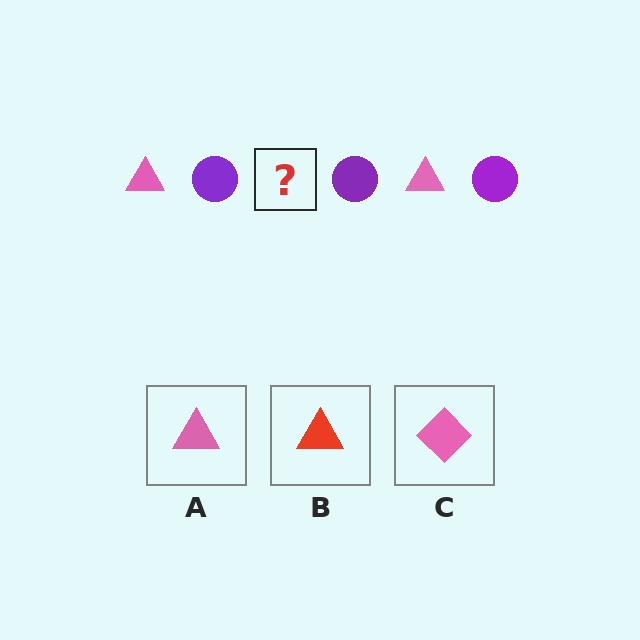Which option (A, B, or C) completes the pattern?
A.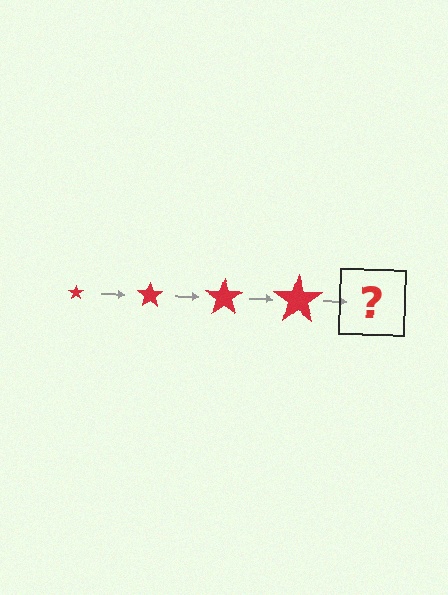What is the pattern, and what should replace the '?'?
The pattern is that the star gets progressively larger each step. The '?' should be a red star, larger than the previous one.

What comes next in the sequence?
The next element should be a red star, larger than the previous one.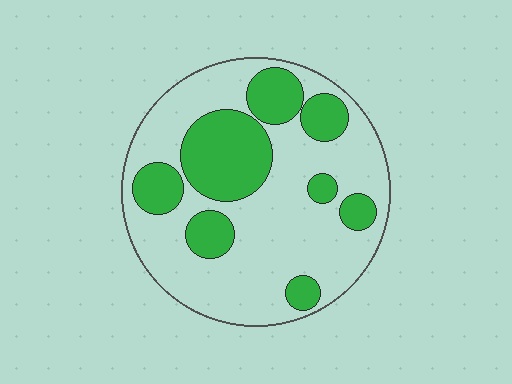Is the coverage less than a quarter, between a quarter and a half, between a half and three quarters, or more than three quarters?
Between a quarter and a half.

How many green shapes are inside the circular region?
8.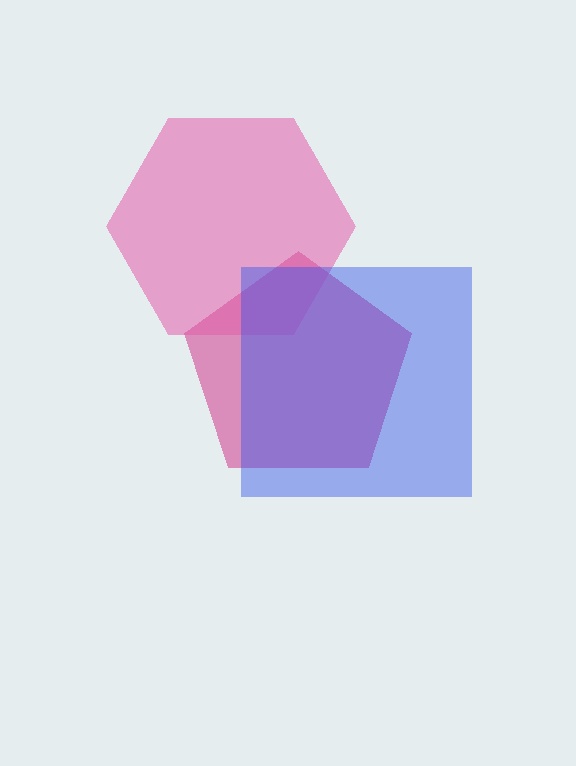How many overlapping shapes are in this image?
There are 3 overlapping shapes in the image.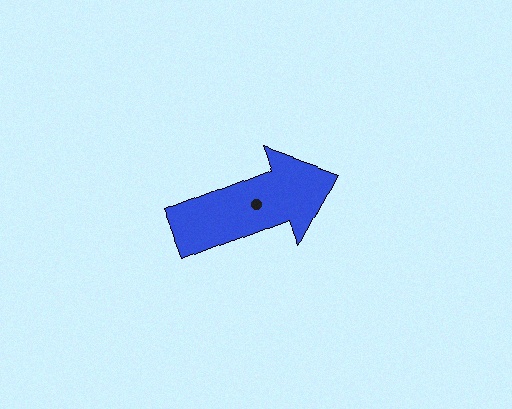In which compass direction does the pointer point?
East.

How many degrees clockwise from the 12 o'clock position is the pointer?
Approximately 68 degrees.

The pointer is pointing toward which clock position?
Roughly 2 o'clock.